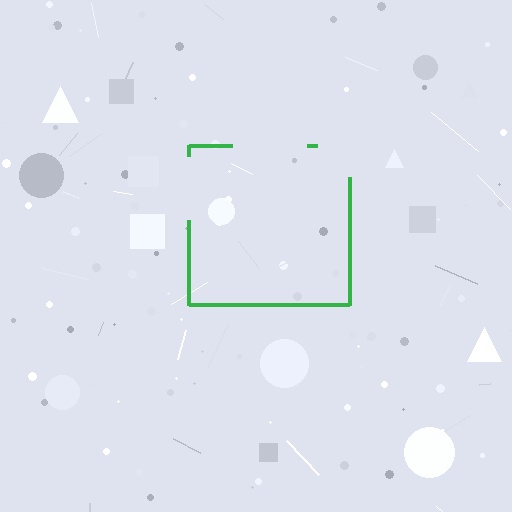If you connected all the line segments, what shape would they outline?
They would outline a square.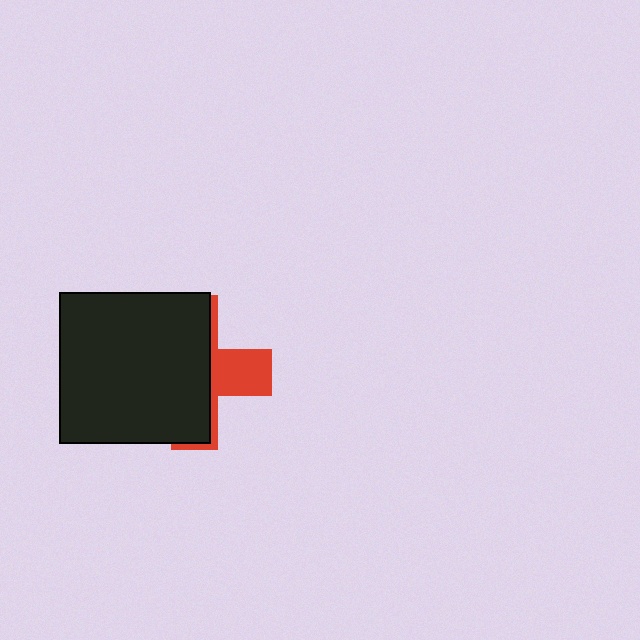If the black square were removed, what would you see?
You would see the complete red cross.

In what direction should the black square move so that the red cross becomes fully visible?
The black square should move left. That is the shortest direction to clear the overlap and leave the red cross fully visible.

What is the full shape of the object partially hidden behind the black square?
The partially hidden object is a red cross.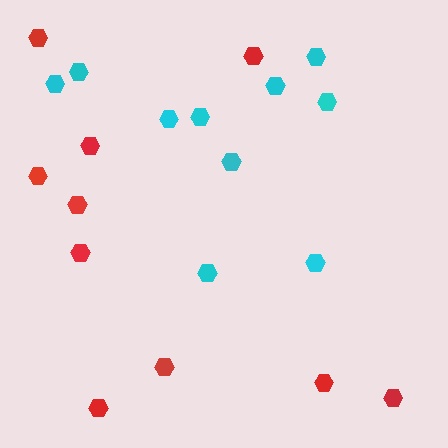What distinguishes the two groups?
There are 2 groups: one group of red hexagons (10) and one group of cyan hexagons (10).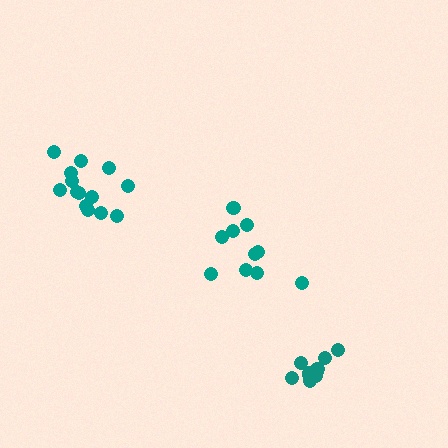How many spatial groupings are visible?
There are 3 spatial groupings.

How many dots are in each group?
Group 1: 14 dots, Group 2: 11 dots, Group 3: 10 dots (35 total).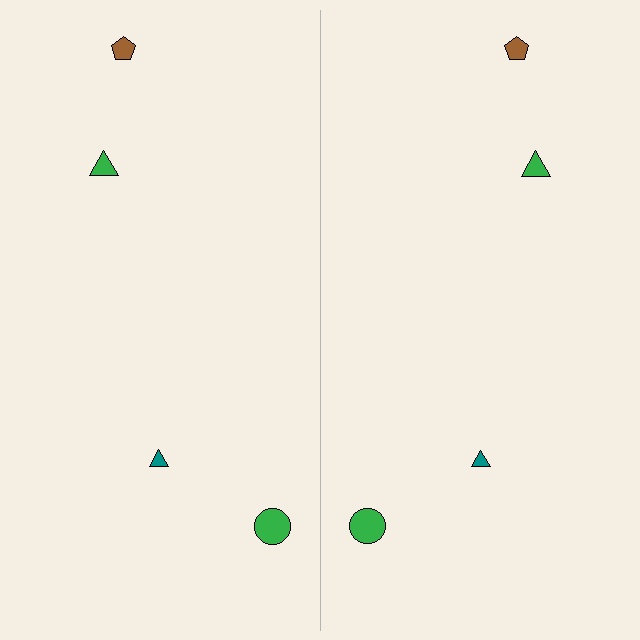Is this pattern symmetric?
Yes, this pattern has bilateral (reflection) symmetry.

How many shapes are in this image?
There are 8 shapes in this image.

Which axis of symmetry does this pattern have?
The pattern has a vertical axis of symmetry running through the center of the image.